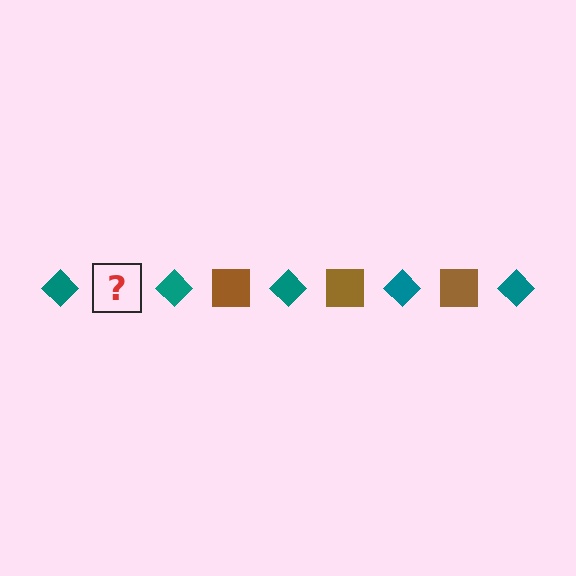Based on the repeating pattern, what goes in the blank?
The blank should be a brown square.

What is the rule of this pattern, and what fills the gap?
The rule is that the pattern alternates between teal diamond and brown square. The gap should be filled with a brown square.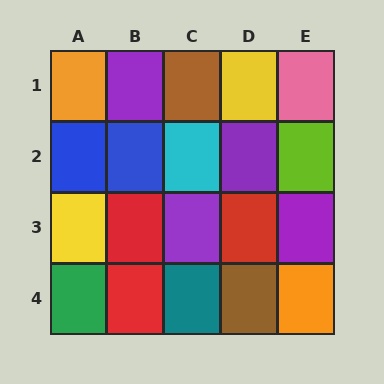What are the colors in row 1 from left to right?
Orange, purple, brown, yellow, pink.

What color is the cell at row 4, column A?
Green.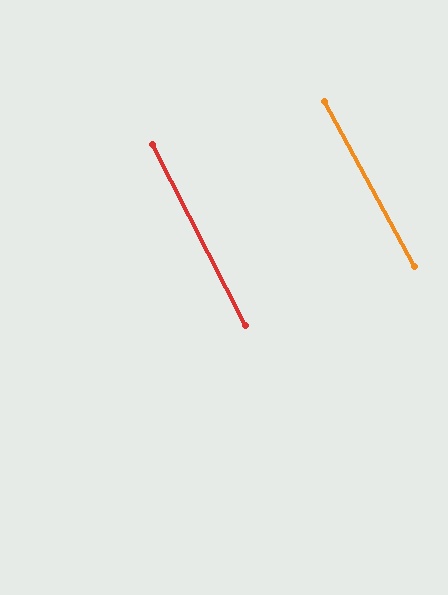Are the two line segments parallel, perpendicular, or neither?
Parallel — their directions differ by only 1.3°.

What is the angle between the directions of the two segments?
Approximately 1 degree.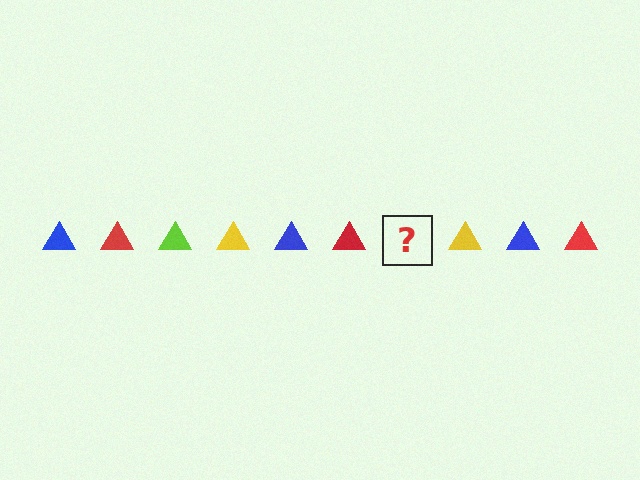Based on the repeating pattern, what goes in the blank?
The blank should be a lime triangle.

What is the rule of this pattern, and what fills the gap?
The rule is that the pattern cycles through blue, red, lime, yellow triangles. The gap should be filled with a lime triangle.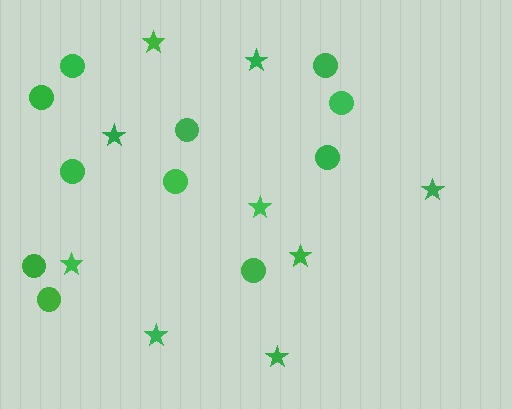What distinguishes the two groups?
There are 2 groups: one group of circles (11) and one group of stars (9).